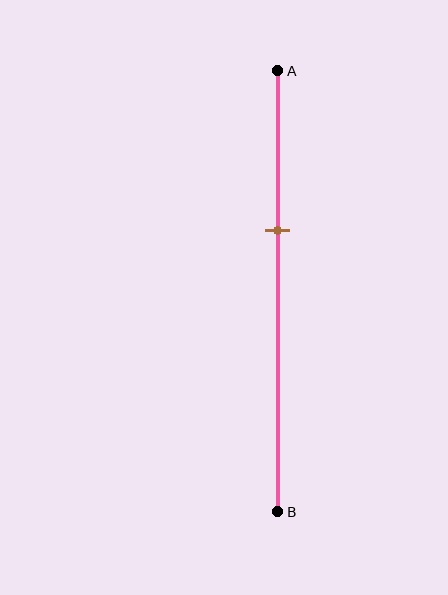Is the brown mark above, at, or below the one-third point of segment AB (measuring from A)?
The brown mark is approximately at the one-third point of segment AB.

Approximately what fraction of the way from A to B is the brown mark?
The brown mark is approximately 35% of the way from A to B.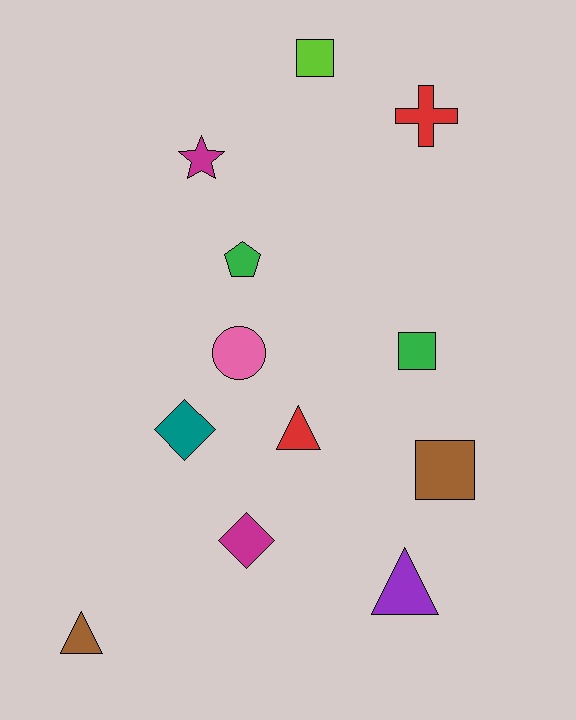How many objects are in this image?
There are 12 objects.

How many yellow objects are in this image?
There are no yellow objects.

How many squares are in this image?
There are 3 squares.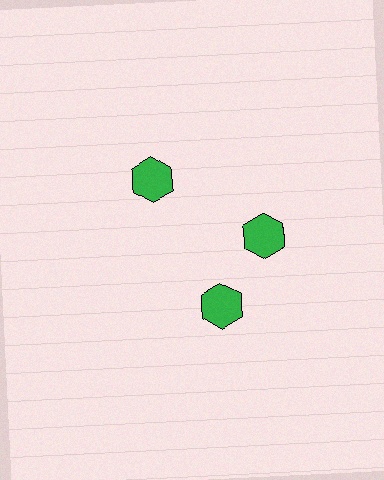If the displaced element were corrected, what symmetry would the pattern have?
It would have 3-fold rotational symmetry — the pattern would map onto itself every 120 degrees.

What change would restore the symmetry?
The symmetry would be restored by rotating it back into even spacing with its neighbors so that all 3 hexagons sit at equal angles and equal distance from the center.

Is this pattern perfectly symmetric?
No. The 3 green hexagons are arranged in a ring, but one element near the 7 o'clock position is rotated out of alignment along the ring, breaking the 3-fold rotational symmetry.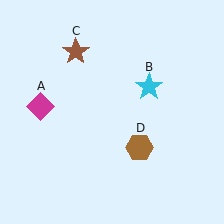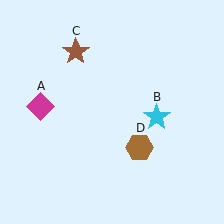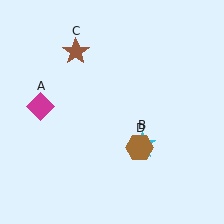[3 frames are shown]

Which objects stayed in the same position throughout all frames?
Magenta diamond (object A) and brown star (object C) and brown hexagon (object D) remained stationary.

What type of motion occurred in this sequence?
The cyan star (object B) rotated clockwise around the center of the scene.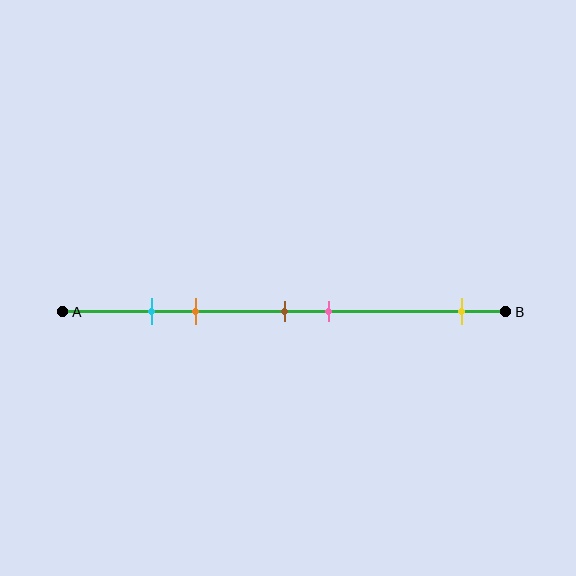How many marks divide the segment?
There are 5 marks dividing the segment.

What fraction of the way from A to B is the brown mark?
The brown mark is approximately 50% (0.5) of the way from A to B.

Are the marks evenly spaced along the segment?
No, the marks are not evenly spaced.